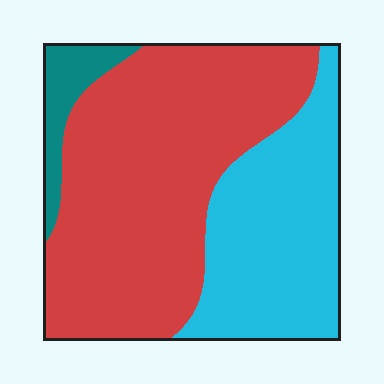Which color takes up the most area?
Red, at roughly 60%.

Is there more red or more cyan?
Red.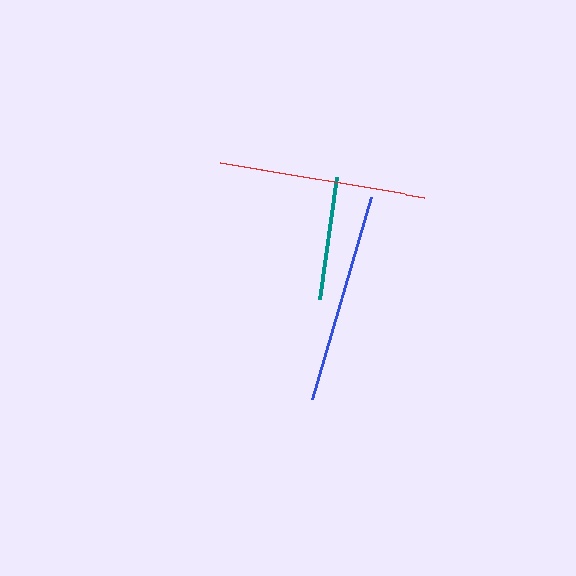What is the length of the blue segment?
The blue segment is approximately 211 pixels long.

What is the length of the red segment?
The red segment is approximately 208 pixels long.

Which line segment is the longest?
The blue line is the longest at approximately 211 pixels.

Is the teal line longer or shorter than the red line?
The red line is longer than the teal line.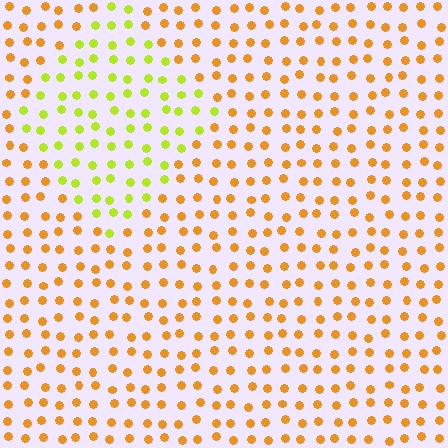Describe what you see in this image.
The image is filled with small orange elements in a uniform arrangement. A diamond-shaped region is visible where the elements are tinted to a slightly different hue, forming a subtle color boundary.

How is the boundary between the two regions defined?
The boundary is defined purely by a slight shift in hue (about 43 degrees). Spacing, size, and orientation are identical on both sides.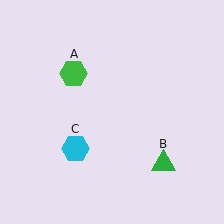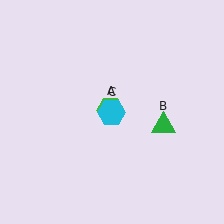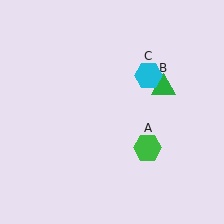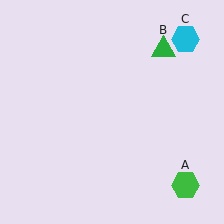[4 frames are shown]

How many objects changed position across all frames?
3 objects changed position: green hexagon (object A), green triangle (object B), cyan hexagon (object C).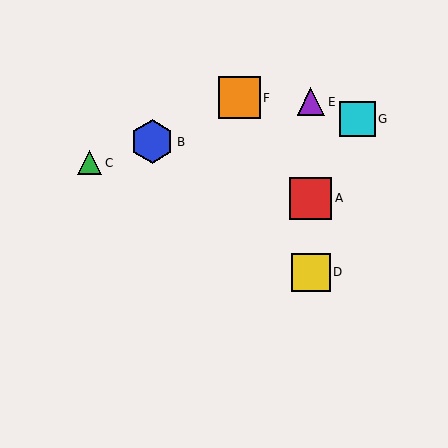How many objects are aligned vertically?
3 objects (A, D, E) are aligned vertically.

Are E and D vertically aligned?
Yes, both are at x≈311.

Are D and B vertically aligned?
No, D is at x≈311 and B is at x≈152.